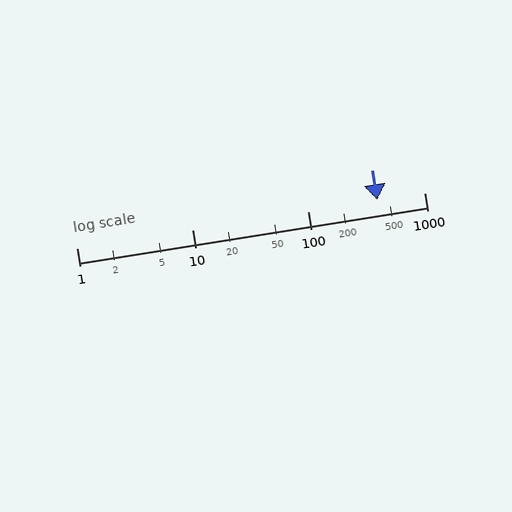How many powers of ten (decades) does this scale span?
The scale spans 3 decades, from 1 to 1000.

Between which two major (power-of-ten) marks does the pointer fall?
The pointer is between 100 and 1000.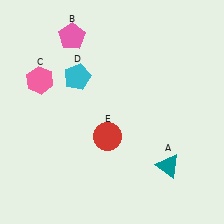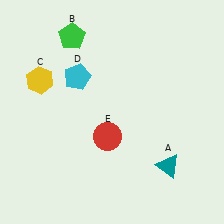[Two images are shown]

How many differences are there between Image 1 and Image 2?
There are 2 differences between the two images.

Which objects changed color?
B changed from pink to green. C changed from pink to yellow.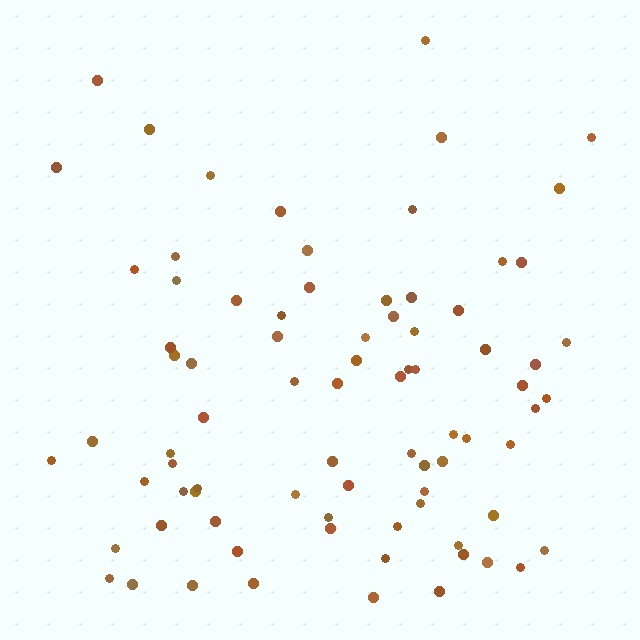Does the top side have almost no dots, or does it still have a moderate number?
Still a moderate number, just noticeably fewer than the bottom.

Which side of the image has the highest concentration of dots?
The bottom.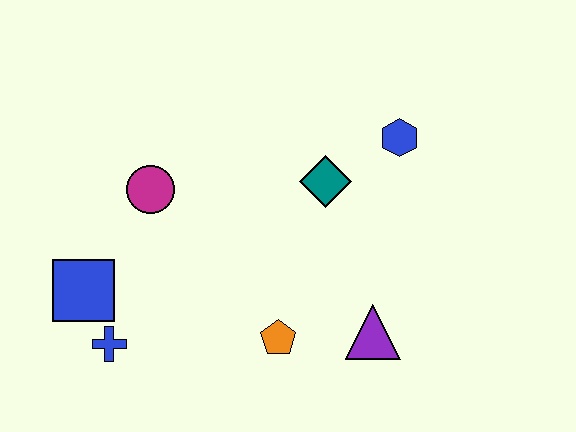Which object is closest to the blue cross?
The blue square is closest to the blue cross.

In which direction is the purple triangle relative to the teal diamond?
The purple triangle is below the teal diamond.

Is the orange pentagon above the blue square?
No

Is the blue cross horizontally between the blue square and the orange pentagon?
Yes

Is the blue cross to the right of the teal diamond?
No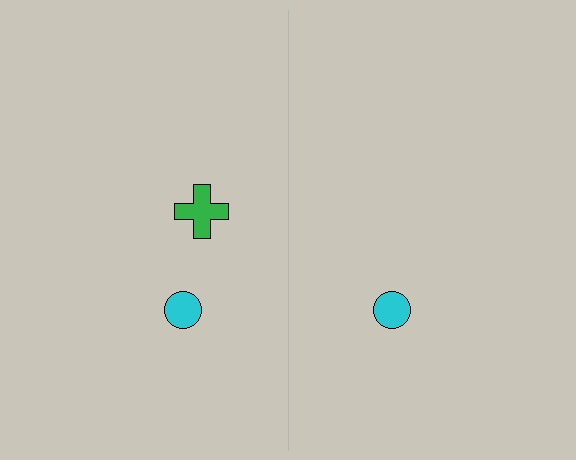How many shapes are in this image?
There are 3 shapes in this image.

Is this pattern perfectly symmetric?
No, the pattern is not perfectly symmetric. A green cross is missing from the right side.